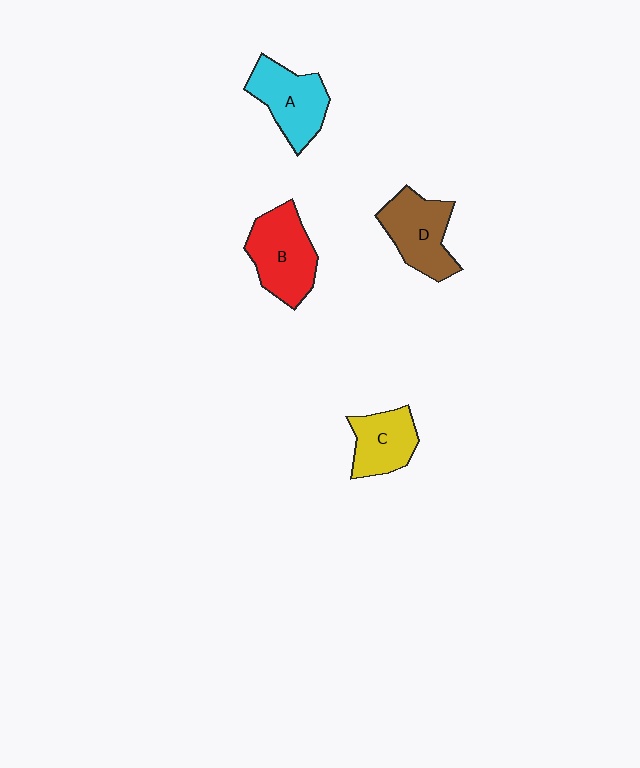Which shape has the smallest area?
Shape C (yellow).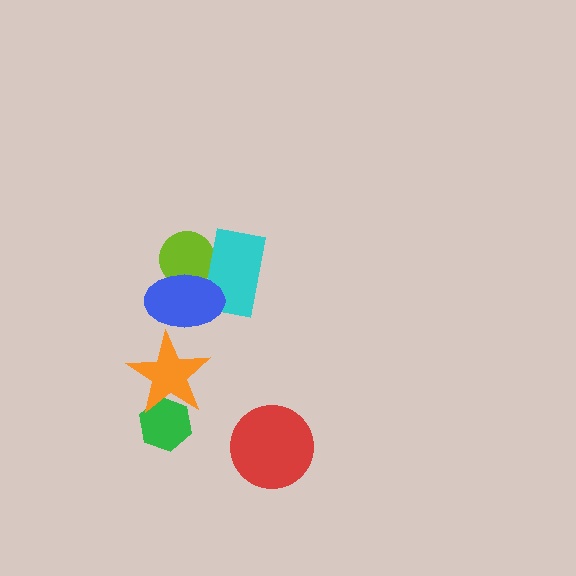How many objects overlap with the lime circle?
2 objects overlap with the lime circle.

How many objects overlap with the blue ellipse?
3 objects overlap with the blue ellipse.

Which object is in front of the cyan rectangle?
The blue ellipse is in front of the cyan rectangle.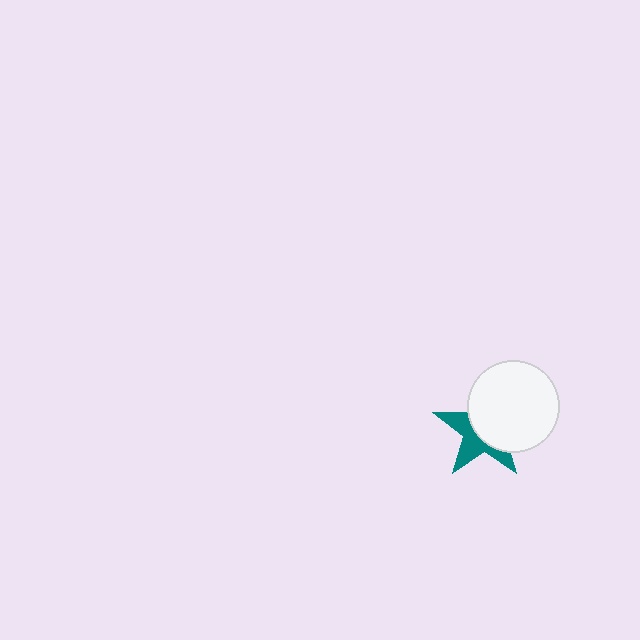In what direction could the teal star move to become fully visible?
The teal star could move toward the lower-left. That would shift it out from behind the white circle entirely.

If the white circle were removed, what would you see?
You would see the complete teal star.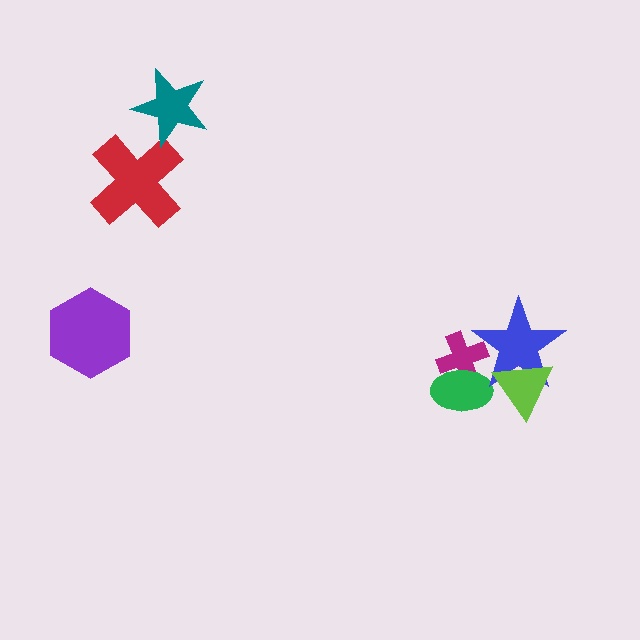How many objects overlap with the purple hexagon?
0 objects overlap with the purple hexagon.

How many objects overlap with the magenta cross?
2 objects overlap with the magenta cross.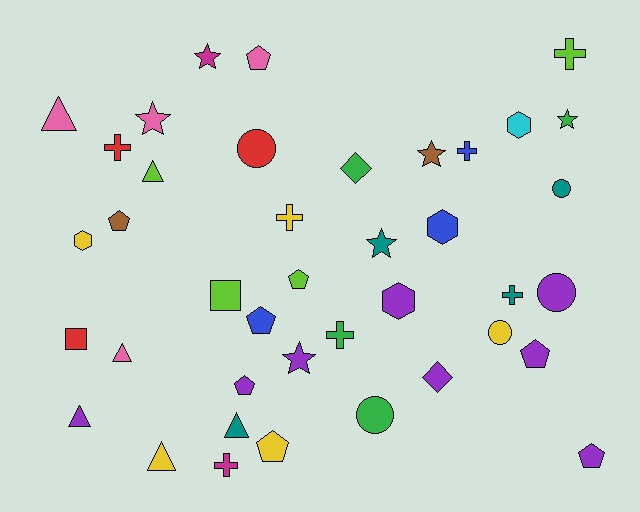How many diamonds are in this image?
There are 2 diamonds.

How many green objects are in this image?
There are 4 green objects.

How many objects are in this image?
There are 40 objects.